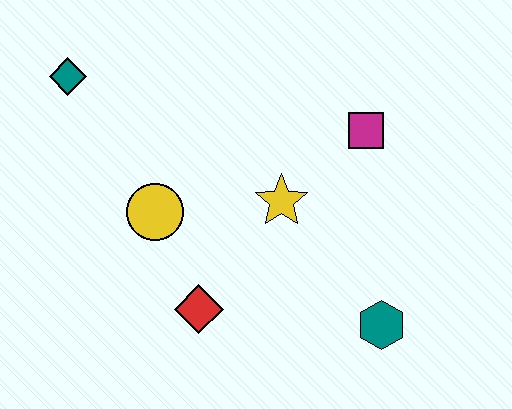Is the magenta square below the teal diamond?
Yes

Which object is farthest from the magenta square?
The teal diamond is farthest from the magenta square.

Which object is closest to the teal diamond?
The yellow circle is closest to the teal diamond.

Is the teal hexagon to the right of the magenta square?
Yes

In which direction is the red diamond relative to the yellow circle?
The red diamond is below the yellow circle.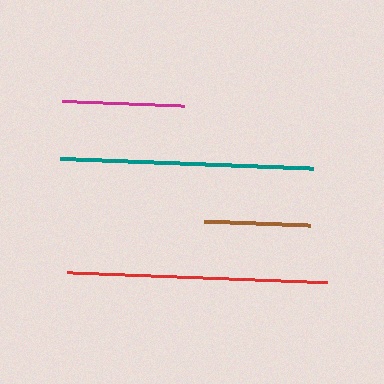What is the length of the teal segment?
The teal segment is approximately 253 pixels long.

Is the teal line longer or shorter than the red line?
The red line is longer than the teal line.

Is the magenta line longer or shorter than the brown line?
The magenta line is longer than the brown line.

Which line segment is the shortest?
The brown line is the shortest at approximately 107 pixels.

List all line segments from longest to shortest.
From longest to shortest: red, teal, magenta, brown.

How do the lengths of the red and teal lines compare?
The red and teal lines are approximately the same length.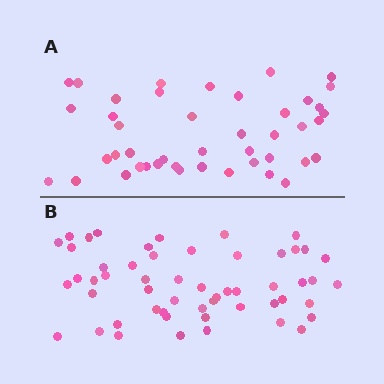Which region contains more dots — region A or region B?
Region B (the bottom region) has more dots.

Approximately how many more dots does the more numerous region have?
Region B has roughly 10 or so more dots than region A.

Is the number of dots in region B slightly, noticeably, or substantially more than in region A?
Region B has only slightly more — the two regions are fairly close. The ratio is roughly 1.2 to 1.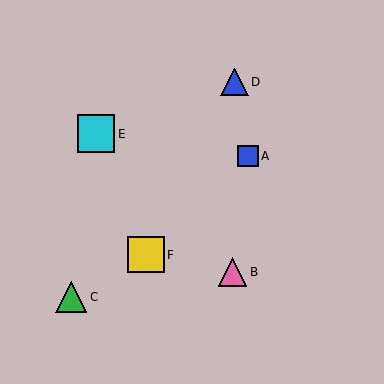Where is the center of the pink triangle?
The center of the pink triangle is at (232, 272).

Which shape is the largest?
The cyan square (labeled E) is the largest.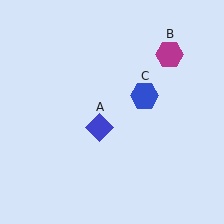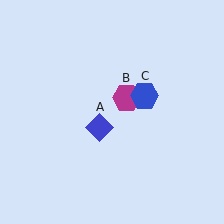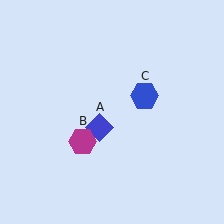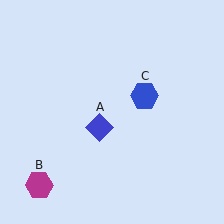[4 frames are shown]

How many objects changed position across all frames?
1 object changed position: magenta hexagon (object B).